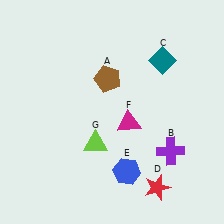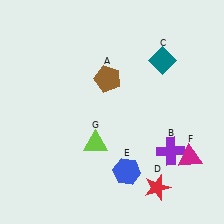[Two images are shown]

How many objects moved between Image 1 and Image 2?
1 object moved between the two images.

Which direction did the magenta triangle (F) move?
The magenta triangle (F) moved right.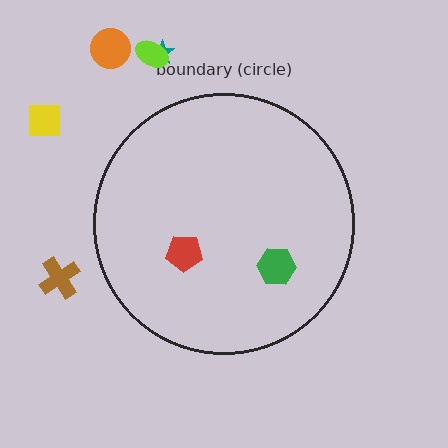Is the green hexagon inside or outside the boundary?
Inside.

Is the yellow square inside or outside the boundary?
Outside.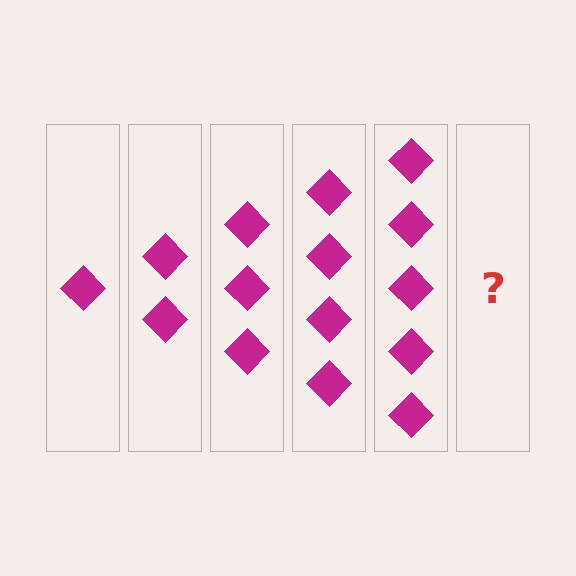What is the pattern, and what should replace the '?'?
The pattern is that each step adds one more diamond. The '?' should be 6 diamonds.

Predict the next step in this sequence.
The next step is 6 diamonds.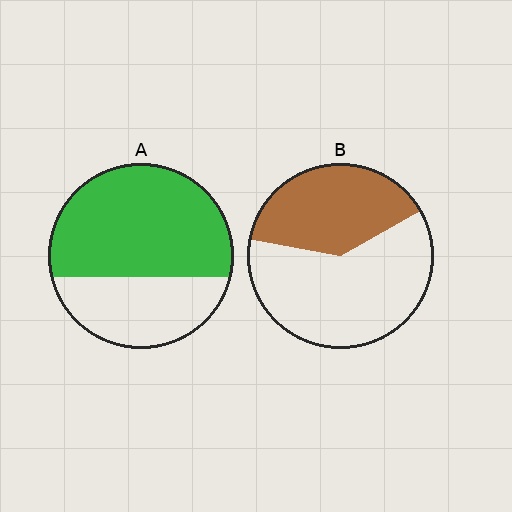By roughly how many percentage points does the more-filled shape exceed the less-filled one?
By roughly 25 percentage points (A over B).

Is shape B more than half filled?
No.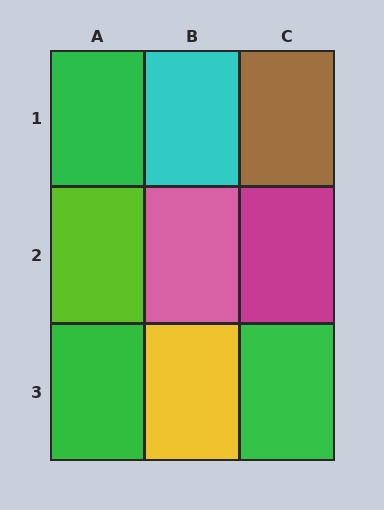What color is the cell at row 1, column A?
Green.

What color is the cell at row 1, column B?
Cyan.